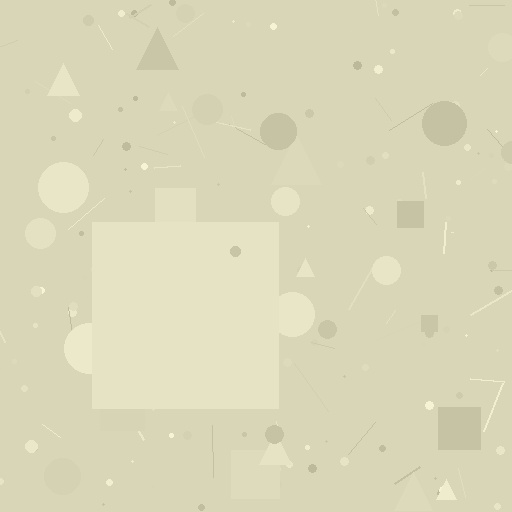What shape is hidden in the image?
A square is hidden in the image.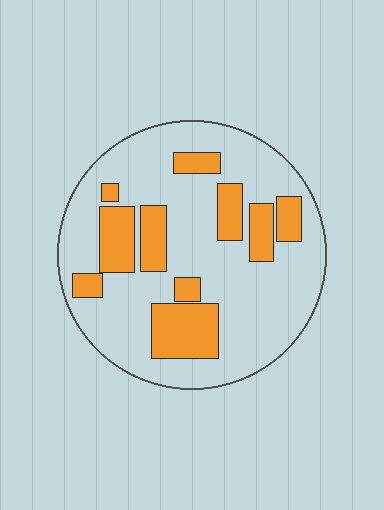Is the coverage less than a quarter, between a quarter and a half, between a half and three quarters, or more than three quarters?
Between a quarter and a half.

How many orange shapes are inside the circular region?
10.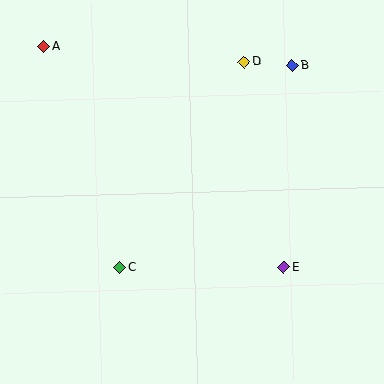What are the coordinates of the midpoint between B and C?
The midpoint between B and C is at (206, 166).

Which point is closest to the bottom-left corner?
Point C is closest to the bottom-left corner.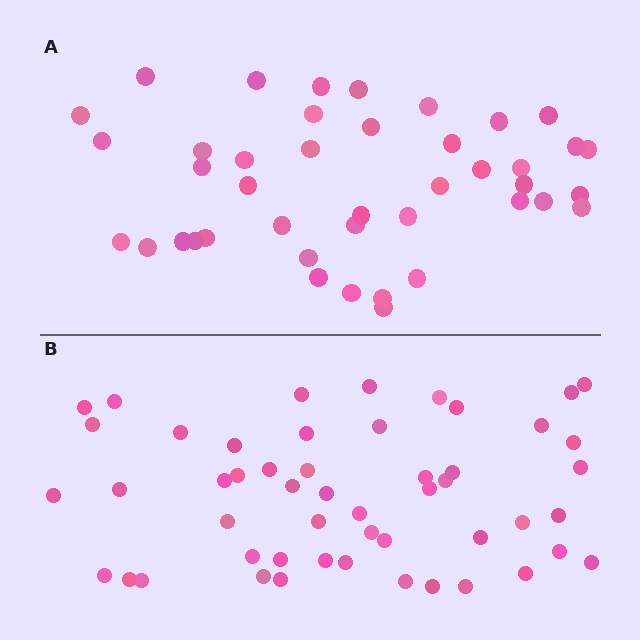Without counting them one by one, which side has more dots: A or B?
Region B (the bottom region) has more dots.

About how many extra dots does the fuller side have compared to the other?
Region B has roughly 8 or so more dots than region A.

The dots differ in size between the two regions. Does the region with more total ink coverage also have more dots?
No. Region A has more total ink coverage because its dots are larger, but region B actually contains more individual dots. Total area can be misleading — the number of items is what matters here.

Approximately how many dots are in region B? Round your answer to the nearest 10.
About 50 dots. (The exact count is 51, which rounds to 50.)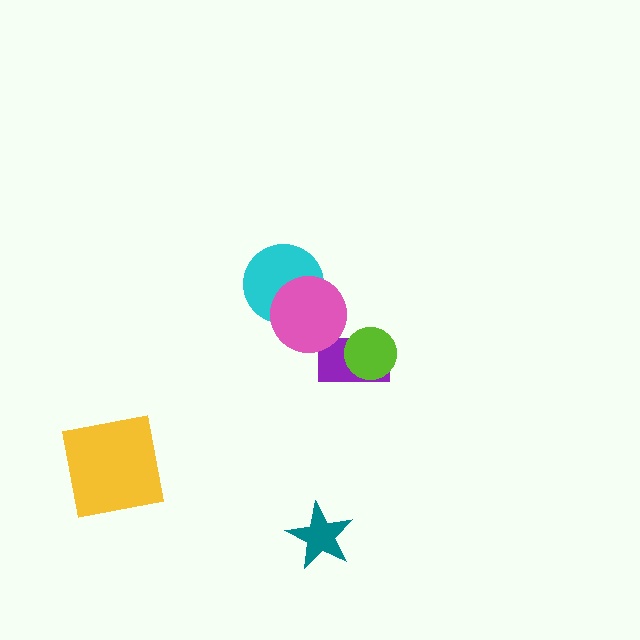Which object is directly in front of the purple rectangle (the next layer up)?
The lime circle is directly in front of the purple rectangle.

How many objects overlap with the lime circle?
1 object overlaps with the lime circle.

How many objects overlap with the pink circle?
2 objects overlap with the pink circle.